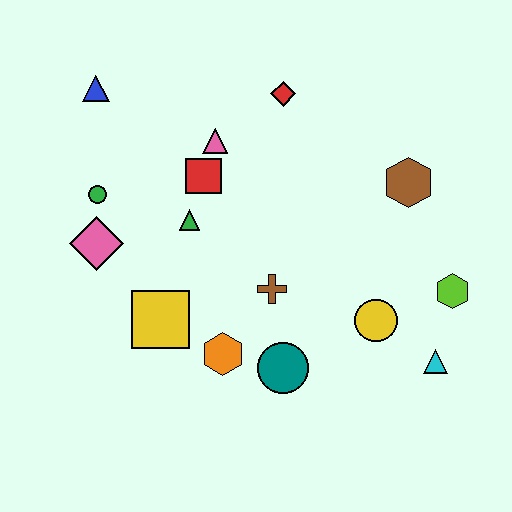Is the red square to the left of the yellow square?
No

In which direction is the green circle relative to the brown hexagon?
The green circle is to the left of the brown hexagon.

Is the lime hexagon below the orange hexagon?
No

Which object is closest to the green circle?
The pink diamond is closest to the green circle.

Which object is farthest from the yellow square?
The lime hexagon is farthest from the yellow square.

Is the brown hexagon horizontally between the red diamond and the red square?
No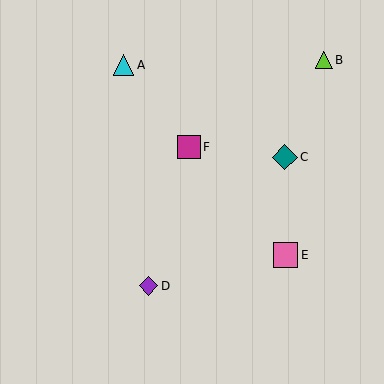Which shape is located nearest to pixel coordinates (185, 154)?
The magenta square (labeled F) at (189, 147) is nearest to that location.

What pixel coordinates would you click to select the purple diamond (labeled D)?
Click at (149, 286) to select the purple diamond D.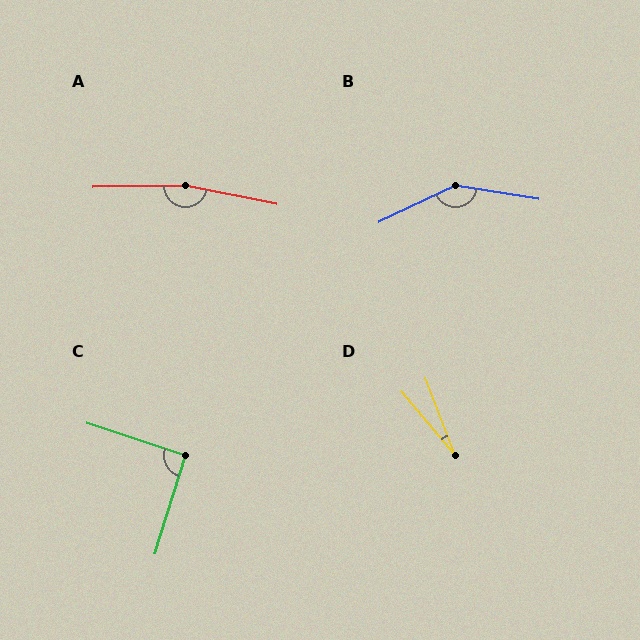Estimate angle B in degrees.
Approximately 145 degrees.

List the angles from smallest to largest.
D (19°), C (91°), B (145°), A (168°).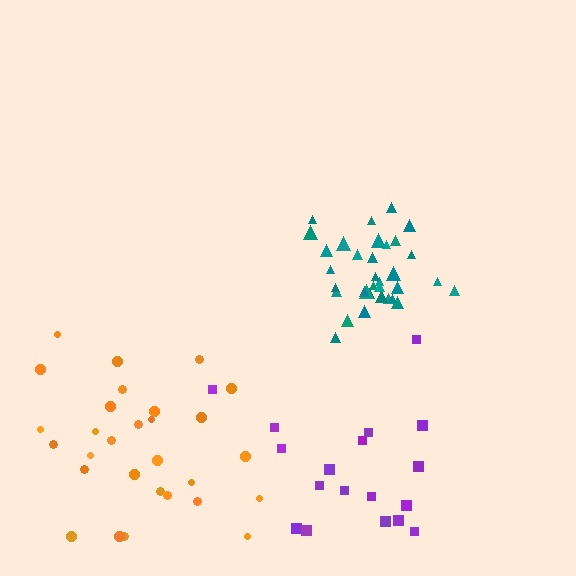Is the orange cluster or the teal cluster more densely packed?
Teal.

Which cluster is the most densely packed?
Teal.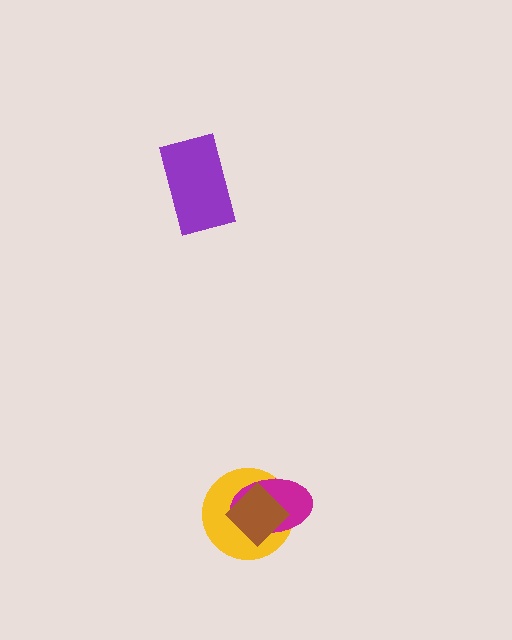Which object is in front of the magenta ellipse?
The brown diamond is in front of the magenta ellipse.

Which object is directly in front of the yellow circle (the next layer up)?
The magenta ellipse is directly in front of the yellow circle.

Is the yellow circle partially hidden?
Yes, it is partially covered by another shape.